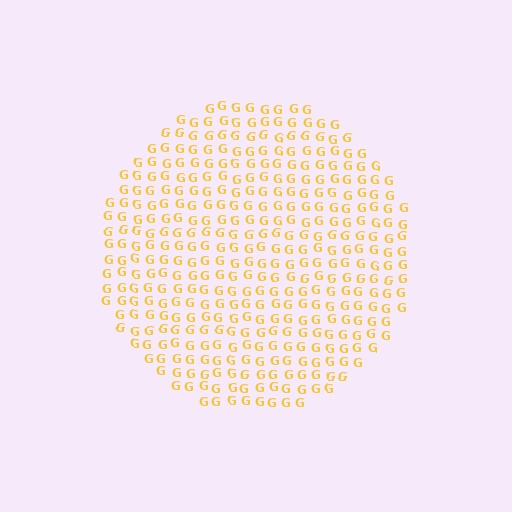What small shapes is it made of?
It is made of small letter G's.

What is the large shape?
The large shape is a circle.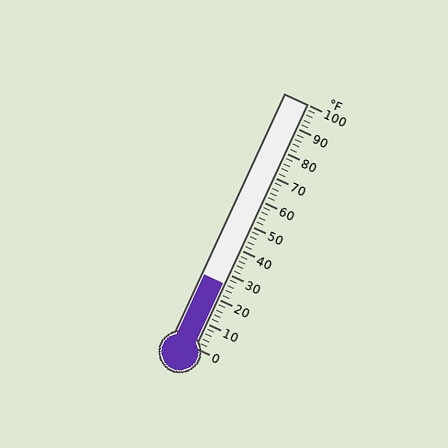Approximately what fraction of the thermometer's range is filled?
The thermometer is filled to approximately 25% of its range.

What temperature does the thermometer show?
The thermometer shows approximately 26°F.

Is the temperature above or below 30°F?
The temperature is below 30°F.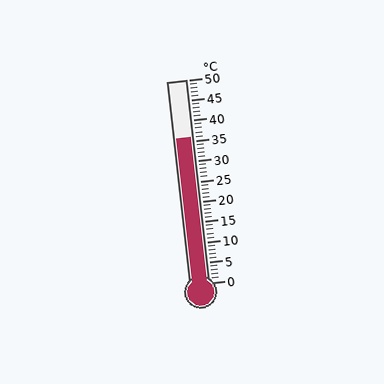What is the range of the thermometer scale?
The thermometer scale ranges from 0°C to 50°C.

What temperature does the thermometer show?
The thermometer shows approximately 36°C.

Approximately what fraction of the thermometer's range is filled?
The thermometer is filled to approximately 70% of its range.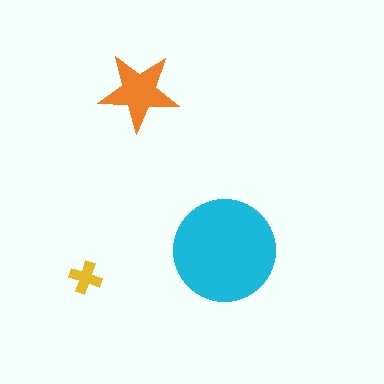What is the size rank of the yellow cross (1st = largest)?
3rd.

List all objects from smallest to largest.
The yellow cross, the orange star, the cyan circle.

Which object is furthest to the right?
The cyan circle is rightmost.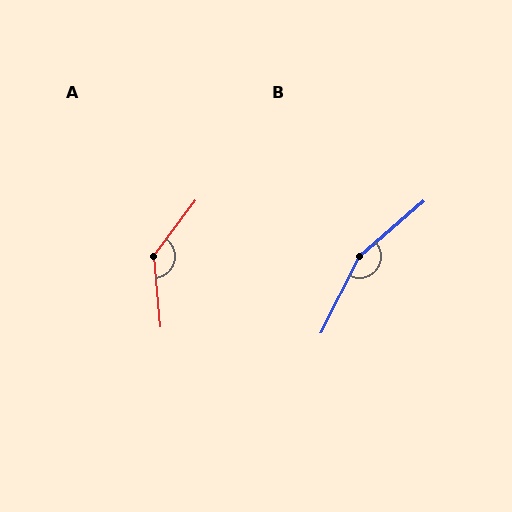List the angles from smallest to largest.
A (138°), B (158°).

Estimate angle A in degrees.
Approximately 138 degrees.